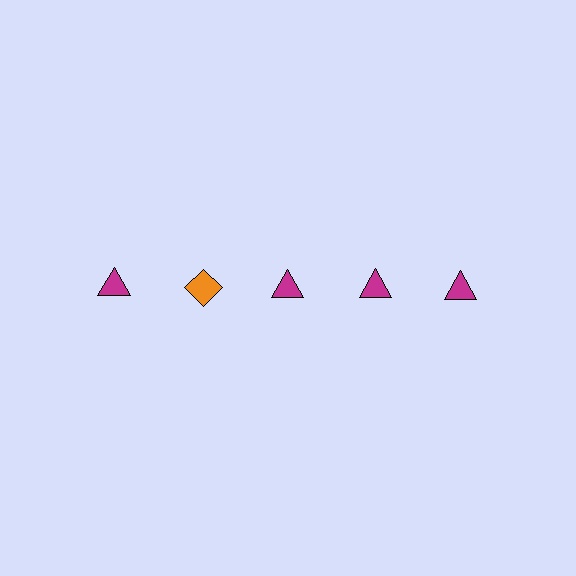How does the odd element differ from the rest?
It differs in both color (orange instead of magenta) and shape (diamond instead of triangle).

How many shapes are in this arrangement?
There are 5 shapes arranged in a grid pattern.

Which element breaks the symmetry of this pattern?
The orange diamond in the top row, second from left column breaks the symmetry. All other shapes are magenta triangles.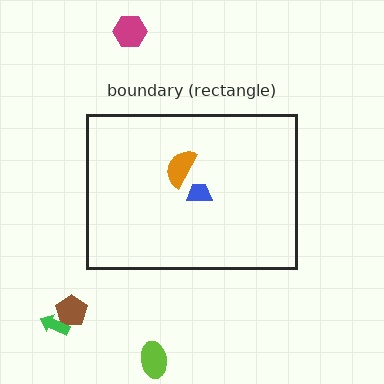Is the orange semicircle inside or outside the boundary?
Inside.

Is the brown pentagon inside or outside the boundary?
Outside.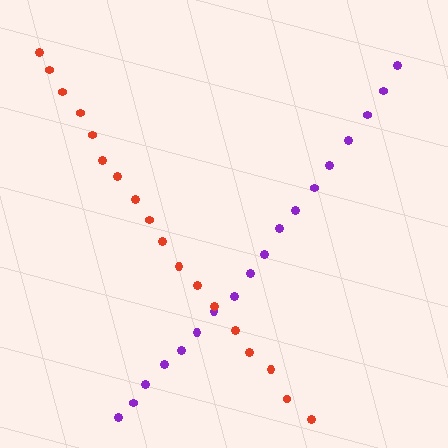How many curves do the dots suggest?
There are 2 distinct paths.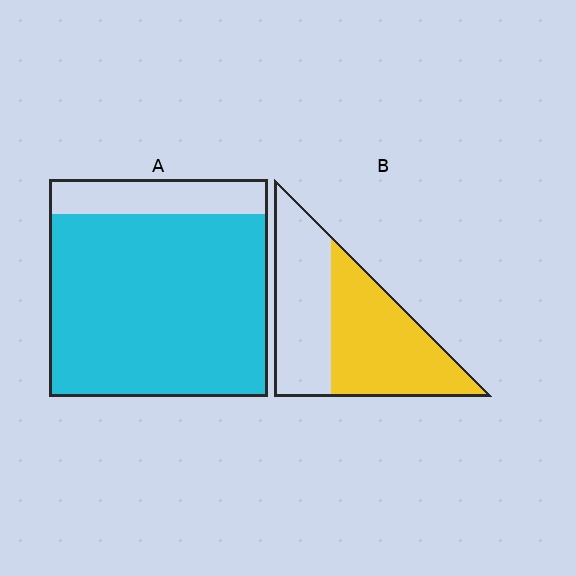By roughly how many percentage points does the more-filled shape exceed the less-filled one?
By roughly 30 percentage points (A over B).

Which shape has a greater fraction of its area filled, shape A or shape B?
Shape A.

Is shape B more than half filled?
Yes.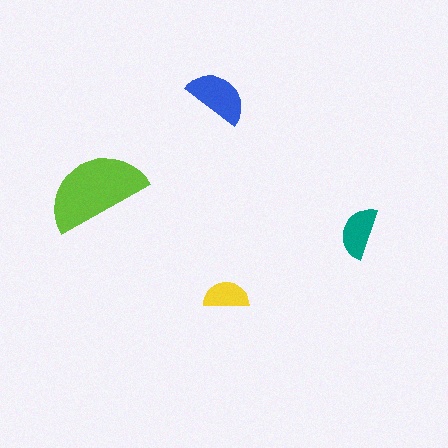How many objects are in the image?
There are 4 objects in the image.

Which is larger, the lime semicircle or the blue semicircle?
The lime one.